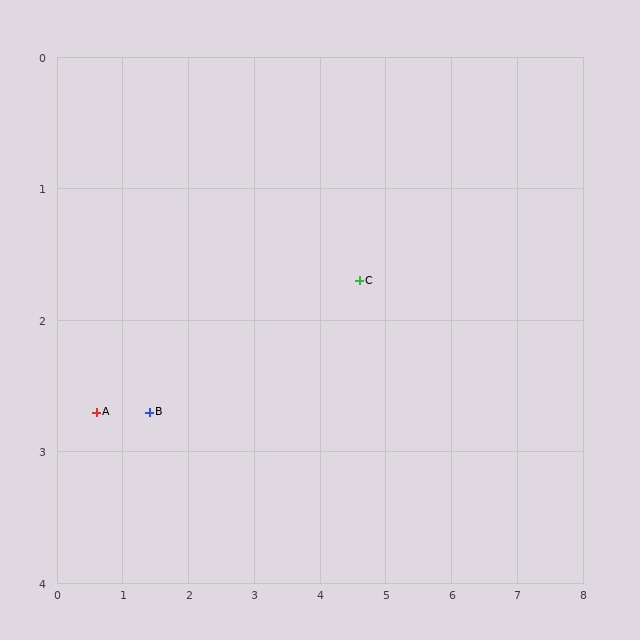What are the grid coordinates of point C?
Point C is at approximately (4.6, 1.7).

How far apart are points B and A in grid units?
Points B and A are about 0.8 grid units apart.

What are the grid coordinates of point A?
Point A is at approximately (0.6, 2.7).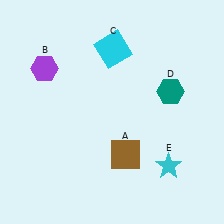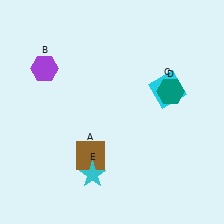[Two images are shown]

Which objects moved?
The objects that moved are: the brown square (A), the cyan square (C), the cyan star (E).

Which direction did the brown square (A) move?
The brown square (A) moved left.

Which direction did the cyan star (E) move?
The cyan star (E) moved left.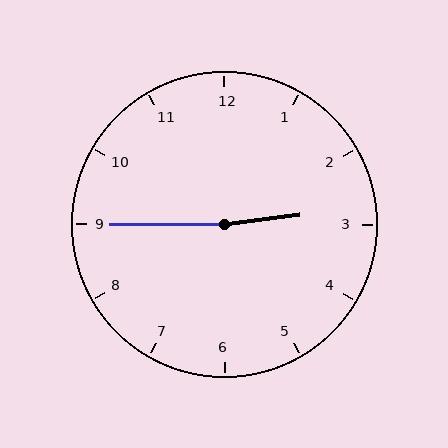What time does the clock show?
2:45.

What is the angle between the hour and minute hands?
Approximately 172 degrees.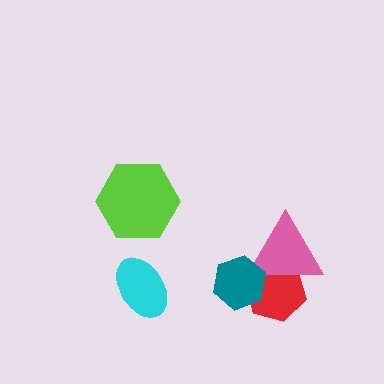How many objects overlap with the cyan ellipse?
0 objects overlap with the cyan ellipse.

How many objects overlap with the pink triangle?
2 objects overlap with the pink triangle.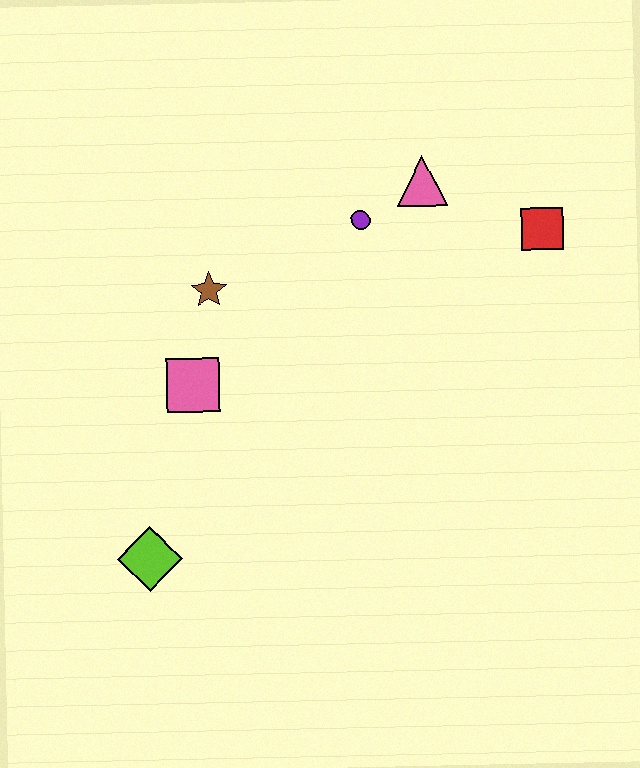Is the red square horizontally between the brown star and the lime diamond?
No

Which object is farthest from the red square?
The lime diamond is farthest from the red square.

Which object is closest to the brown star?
The pink square is closest to the brown star.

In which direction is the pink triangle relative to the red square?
The pink triangle is to the left of the red square.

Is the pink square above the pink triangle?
No